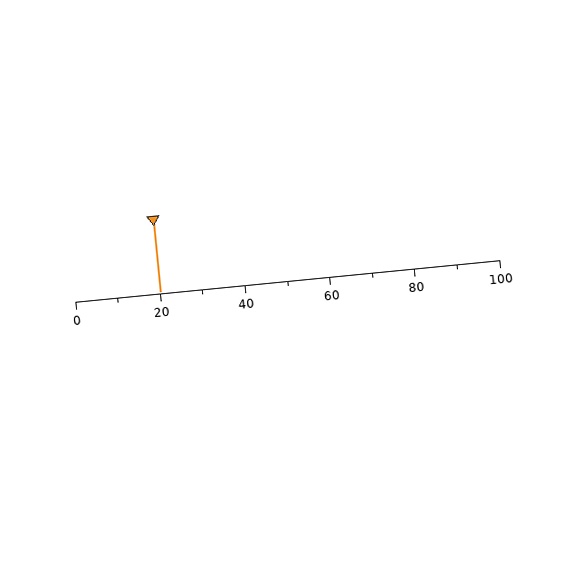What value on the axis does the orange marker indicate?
The marker indicates approximately 20.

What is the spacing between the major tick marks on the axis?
The major ticks are spaced 20 apart.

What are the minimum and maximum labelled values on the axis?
The axis runs from 0 to 100.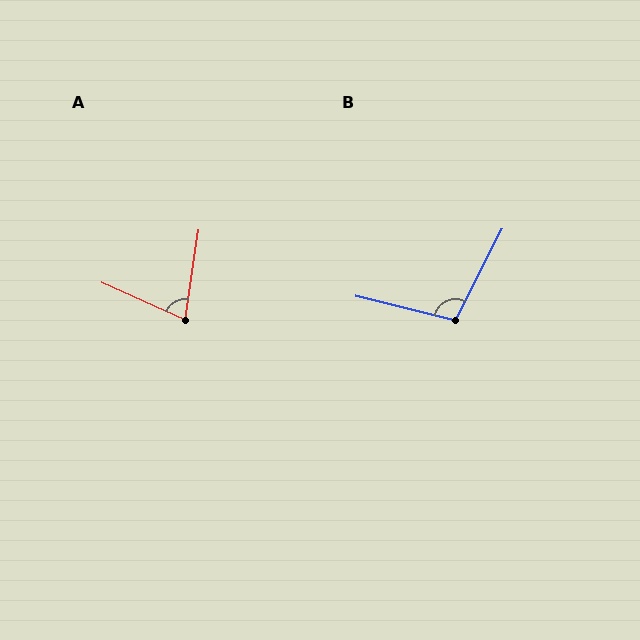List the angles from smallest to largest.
A (75°), B (103°).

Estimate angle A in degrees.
Approximately 75 degrees.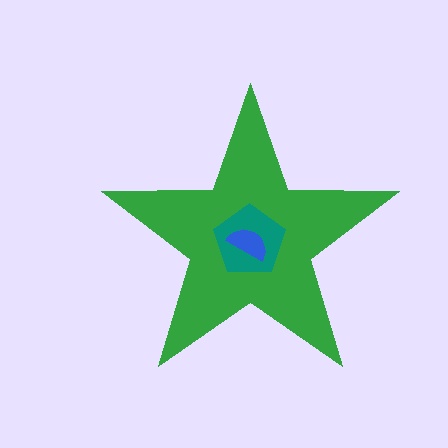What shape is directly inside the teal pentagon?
The blue semicircle.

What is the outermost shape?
The green star.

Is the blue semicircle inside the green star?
Yes.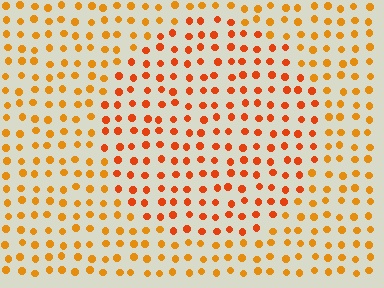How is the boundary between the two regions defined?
The boundary is defined purely by a slight shift in hue (about 22 degrees). Spacing, size, and orientation are identical on both sides.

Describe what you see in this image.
The image is filled with small orange elements in a uniform arrangement. A circle-shaped region is visible where the elements are tinted to a slightly different hue, forming a subtle color boundary.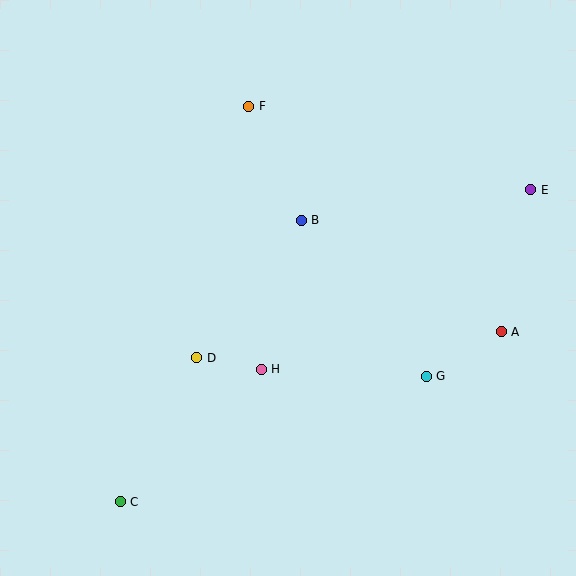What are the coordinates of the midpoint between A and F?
The midpoint between A and F is at (375, 219).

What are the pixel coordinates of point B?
Point B is at (301, 220).